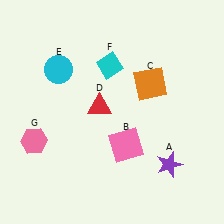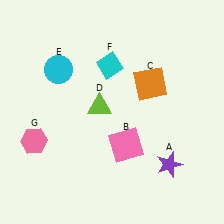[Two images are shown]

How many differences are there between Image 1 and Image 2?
There is 1 difference between the two images.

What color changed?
The triangle (D) changed from red in Image 1 to lime in Image 2.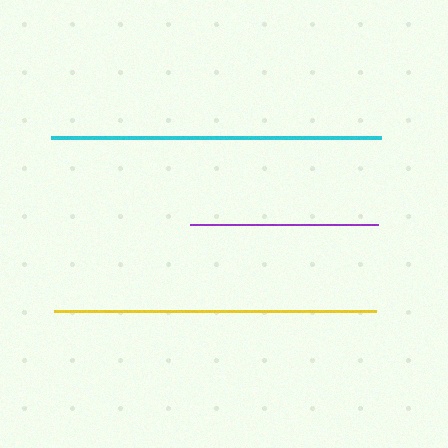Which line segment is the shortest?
The purple line is the shortest at approximately 188 pixels.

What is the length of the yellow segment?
The yellow segment is approximately 322 pixels long.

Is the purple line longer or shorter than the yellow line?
The yellow line is longer than the purple line.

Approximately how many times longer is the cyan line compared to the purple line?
The cyan line is approximately 1.8 times the length of the purple line.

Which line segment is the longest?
The cyan line is the longest at approximately 329 pixels.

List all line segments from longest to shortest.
From longest to shortest: cyan, yellow, purple.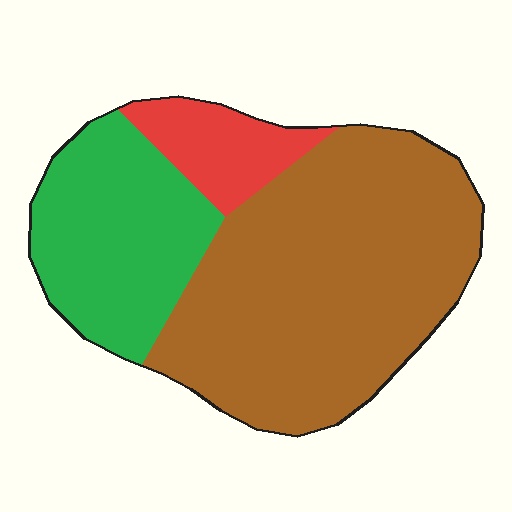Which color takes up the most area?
Brown, at roughly 60%.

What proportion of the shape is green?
Green takes up between a sixth and a third of the shape.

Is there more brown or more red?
Brown.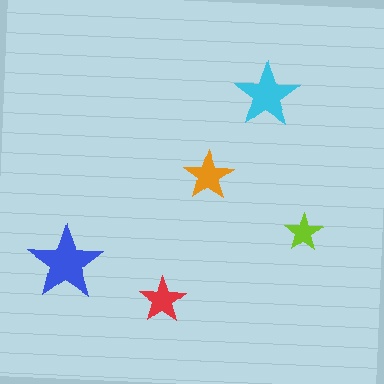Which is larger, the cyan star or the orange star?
The cyan one.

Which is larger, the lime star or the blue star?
The blue one.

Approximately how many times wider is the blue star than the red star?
About 1.5 times wider.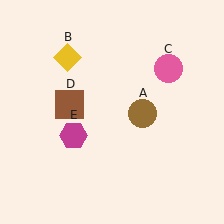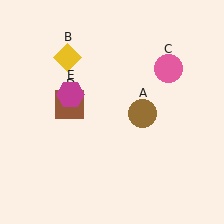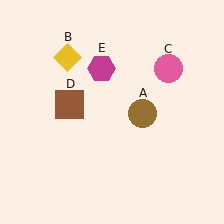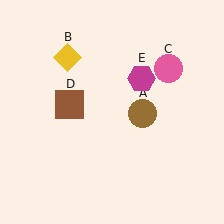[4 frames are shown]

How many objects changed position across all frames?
1 object changed position: magenta hexagon (object E).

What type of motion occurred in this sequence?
The magenta hexagon (object E) rotated clockwise around the center of the scene.